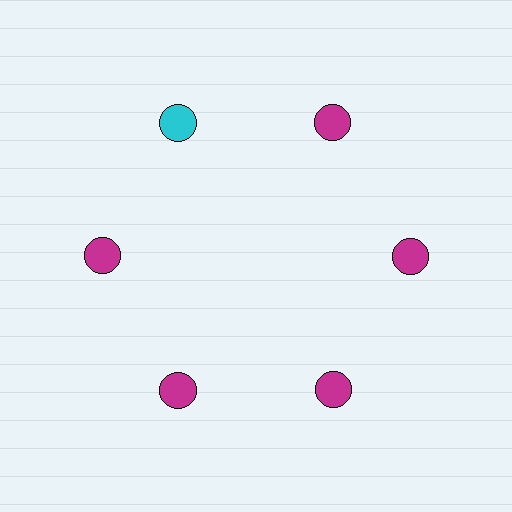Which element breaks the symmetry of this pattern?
The cyan circle at roughly the 11 o'clock position breaks the symmetry. All other shapes are magenta circles.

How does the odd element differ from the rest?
It has a different color: cyan instead of magenta.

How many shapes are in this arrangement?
There are 6 shapes arranged in a ring pattern.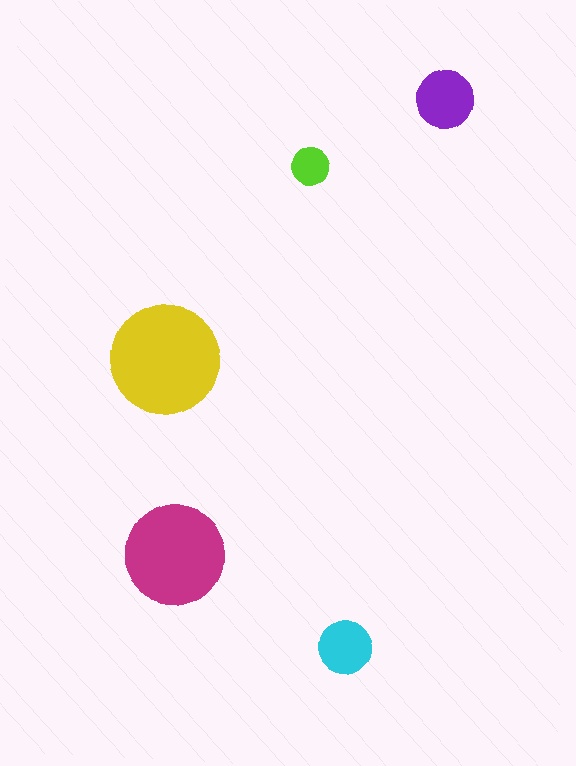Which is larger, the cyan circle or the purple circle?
The purple one.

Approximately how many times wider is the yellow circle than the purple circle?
About 2 times wider.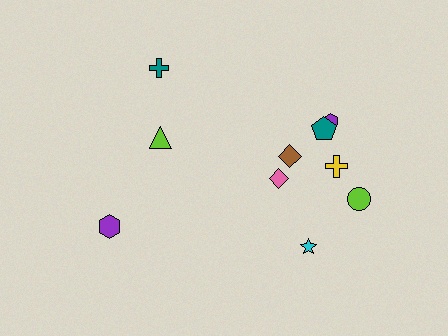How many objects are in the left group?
There are 3 objects.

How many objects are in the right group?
There are 7 objects.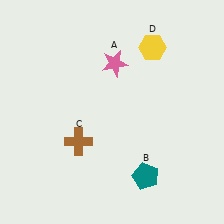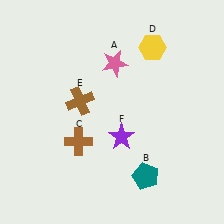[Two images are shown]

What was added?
A brown cross (E), a purple star (F) were added in Image 2.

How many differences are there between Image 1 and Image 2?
There are 2 differences between the two images.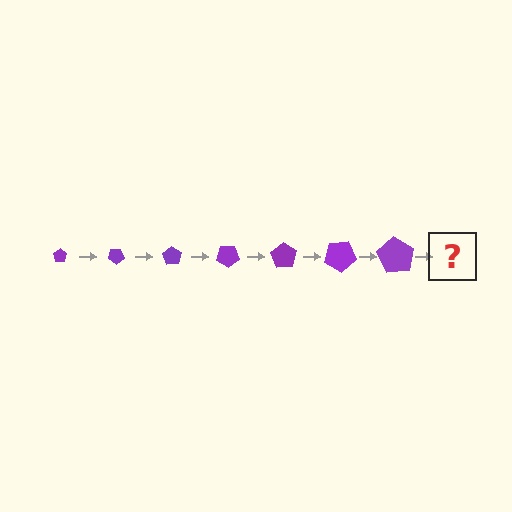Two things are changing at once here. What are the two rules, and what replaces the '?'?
The two rules are that the pentagon grows larger each step and it rotates 35 degrees each step. The '?' should be a pentagon, larger than the previous one and rotated 245 degrees from the start.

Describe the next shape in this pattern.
It should be a pentagon, larger than the previous one and rotated 245 degrees from the start.